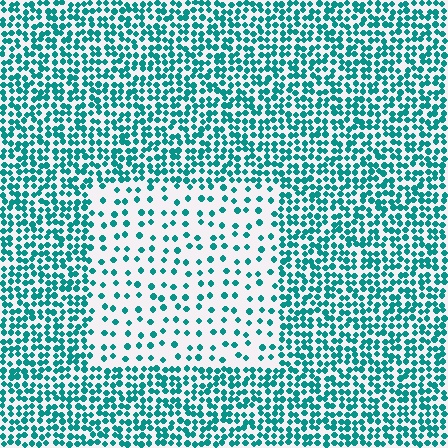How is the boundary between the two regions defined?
The boundary is defined by a change in element density (approximately 2.7x ratio). All elements are the same color, size, and shape.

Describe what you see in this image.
The image contains small teal elements arranged at two different densities. A rectangle-shaped region is visible where the elements are less densely packed than the surrounding area.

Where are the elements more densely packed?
The elements are more densely packed outside the rectangle boundary.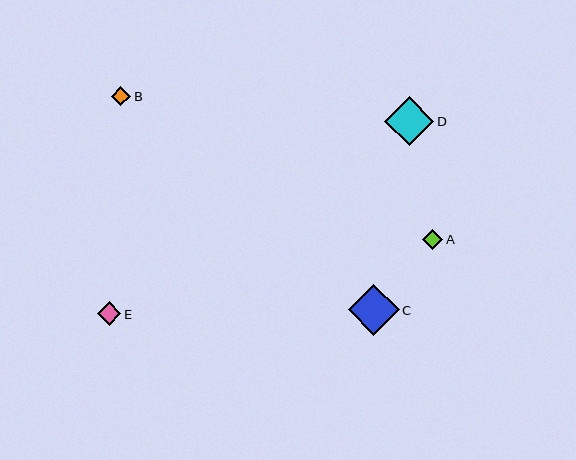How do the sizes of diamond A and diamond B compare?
Diamond A and diamond B are approximately the same size.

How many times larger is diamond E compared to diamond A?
Diamond E is approximately 1.2 times the size of diamond A.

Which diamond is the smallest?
Diamond B is the smallest with a size of approximately 20 pixels.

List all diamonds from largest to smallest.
From largest to smallest: C, D, E, A, B.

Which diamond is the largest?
Diamond C is the largest with a size of approximately 51 pixels.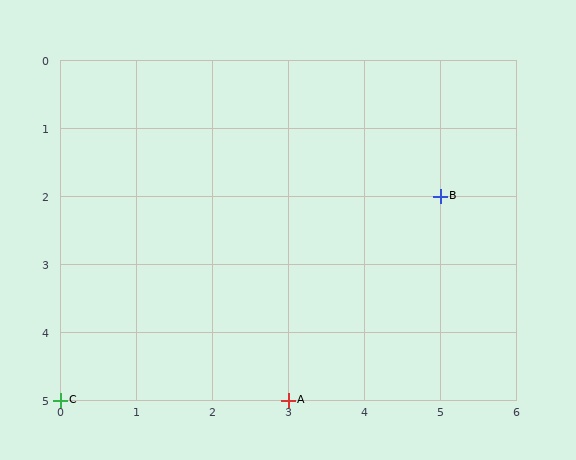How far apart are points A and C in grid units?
Points A and C are 3 columns apart.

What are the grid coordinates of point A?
Point A is at grid coordinates (3, 5).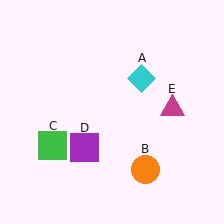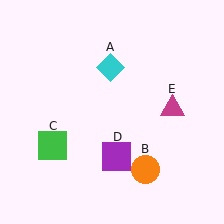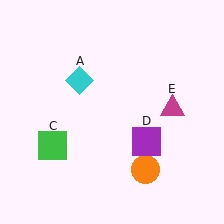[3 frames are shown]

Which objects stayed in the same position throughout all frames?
Orange circle (object B) and green square (object C) and magenta triangle (object E) remained stationary.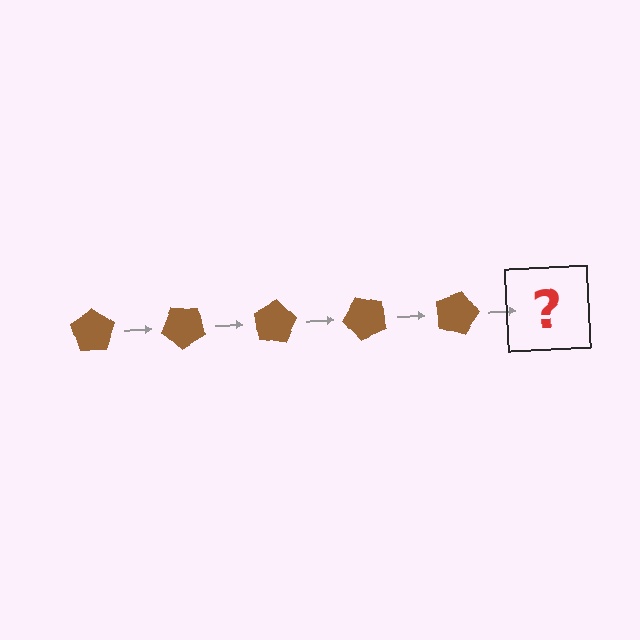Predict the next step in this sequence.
The next step is a brown pentagon rotated 200 degrees.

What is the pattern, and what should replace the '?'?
The pattern is that the pentagon rotates 40 degrees each step. The '?' should be a brown pentagon rotated 200 degrees.